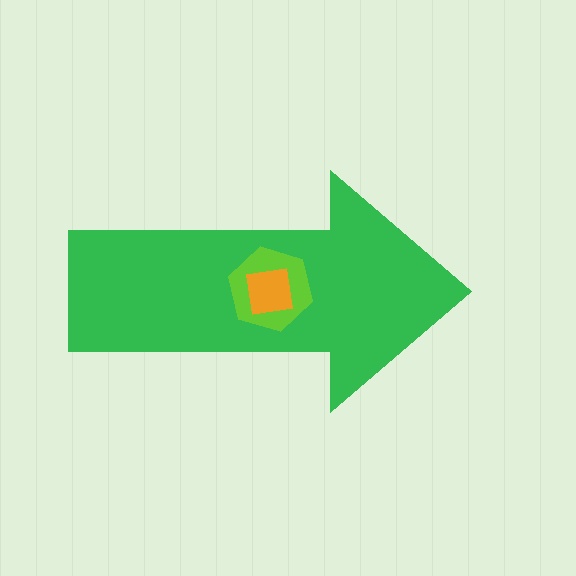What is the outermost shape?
The green arrow.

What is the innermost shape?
The orange square.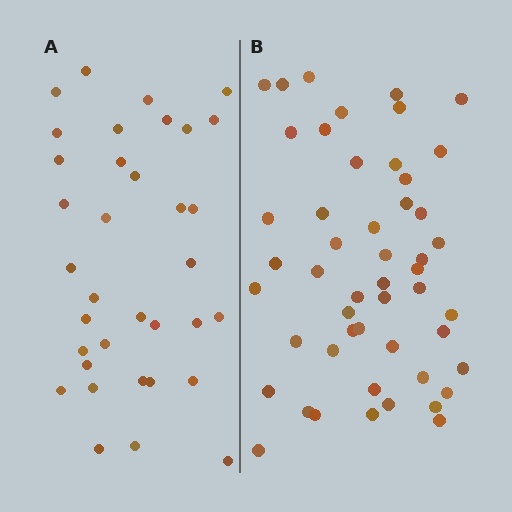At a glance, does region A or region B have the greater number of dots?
Region B (the right region) has more dots.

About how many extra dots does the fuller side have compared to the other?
Region B has approximately 15 more dots than region A.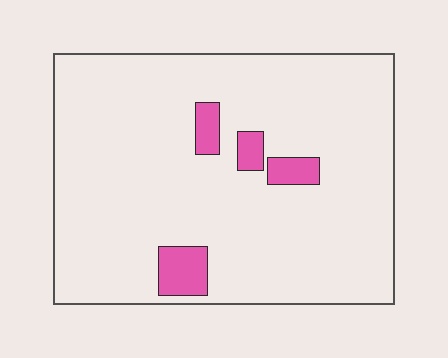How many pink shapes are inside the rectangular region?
4.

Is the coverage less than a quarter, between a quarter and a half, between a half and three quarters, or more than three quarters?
Less than a quarter.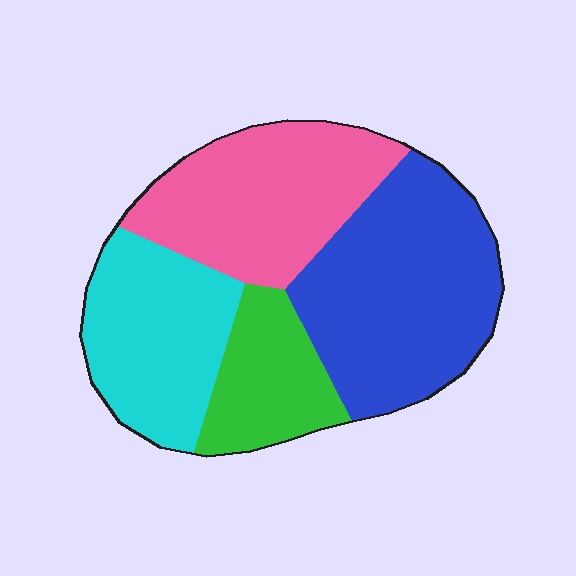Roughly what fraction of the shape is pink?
Pink covers 27% of the shape.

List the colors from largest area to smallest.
From largest to smallest: blue, pink, cyan, green.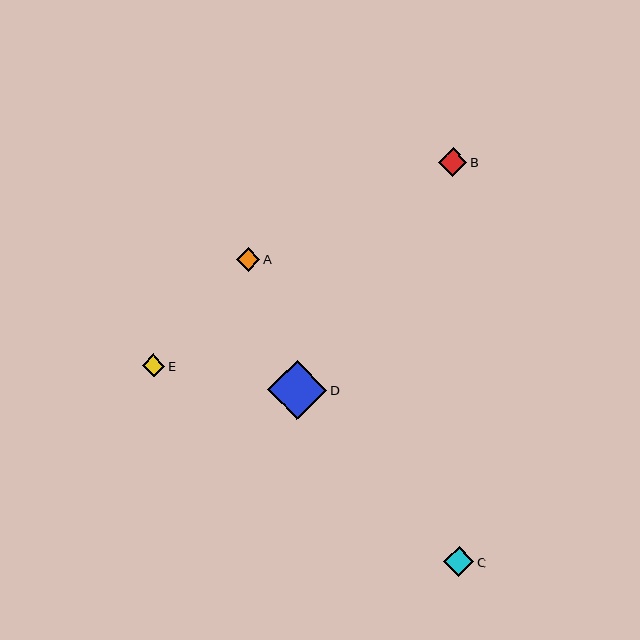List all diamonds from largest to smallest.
From largest to smallest: D, C, B, A, E.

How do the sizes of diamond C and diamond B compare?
Diamond C and diamond B are approximately the same size.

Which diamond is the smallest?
Diamond E is the smallest with a size of approximately 22 pixels.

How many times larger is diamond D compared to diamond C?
Diamond D is approximately 2.0 times the size of diamond C.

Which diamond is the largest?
Diamond D is the largest with a size of approximately 60 pixels.